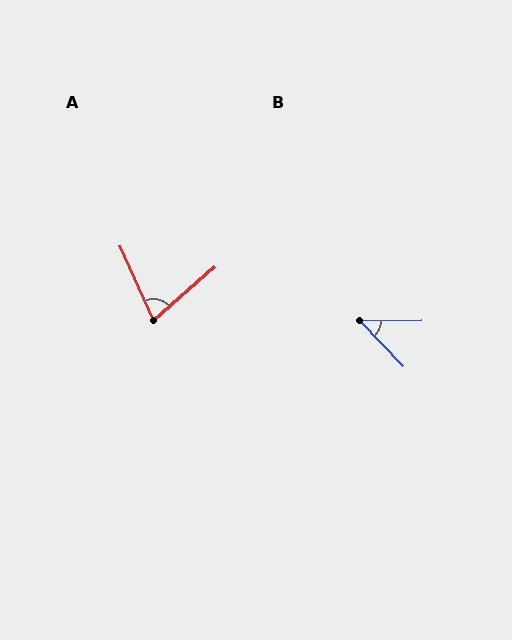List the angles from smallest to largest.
B (46°), A (73°).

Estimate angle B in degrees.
Approximately 46 degrees.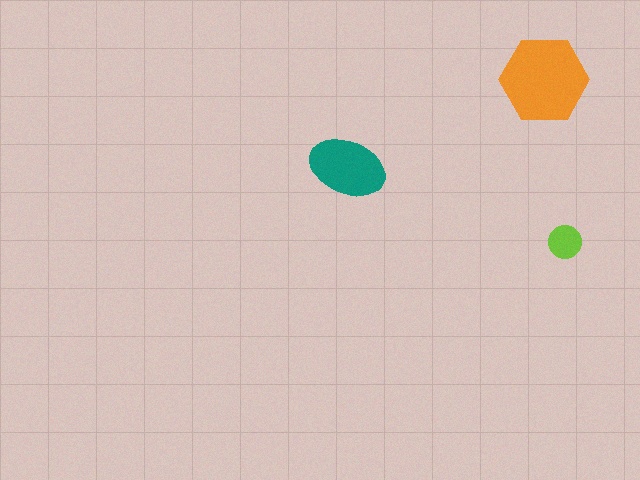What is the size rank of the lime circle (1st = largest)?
3rd.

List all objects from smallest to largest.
The lime circle, the teal ellipse, the orange hexagon.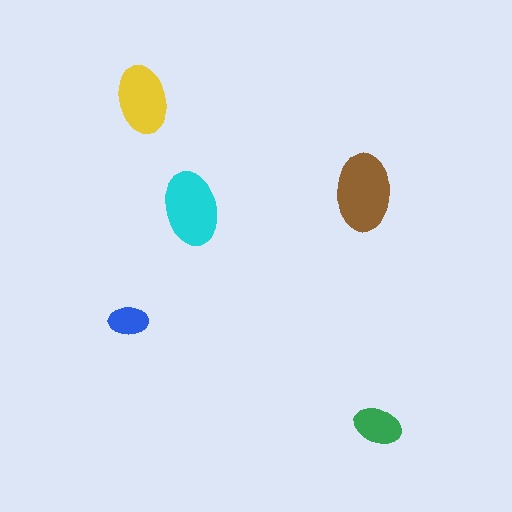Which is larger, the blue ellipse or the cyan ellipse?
The cyan one.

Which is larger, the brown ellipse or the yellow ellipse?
The brown one.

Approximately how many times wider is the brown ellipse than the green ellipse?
About 1.5 times wider.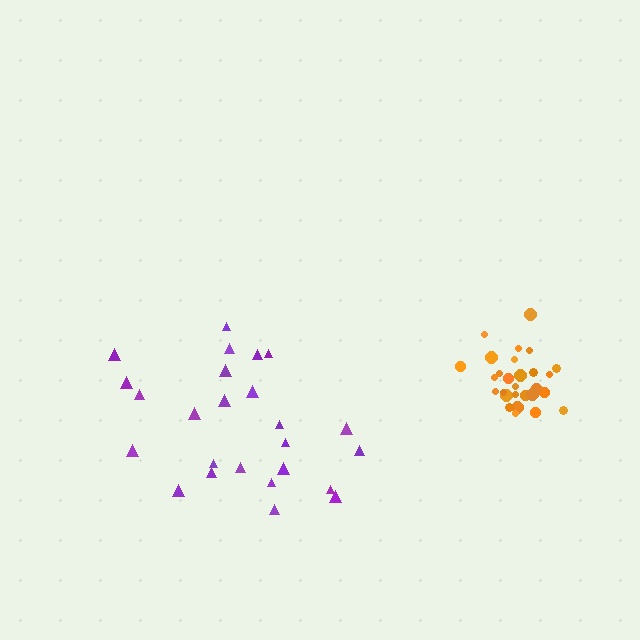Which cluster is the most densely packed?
Orange.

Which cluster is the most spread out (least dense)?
Purple.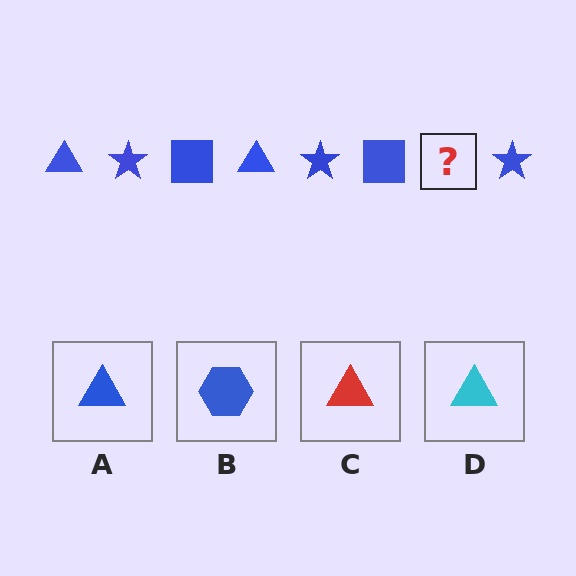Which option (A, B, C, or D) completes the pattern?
A.